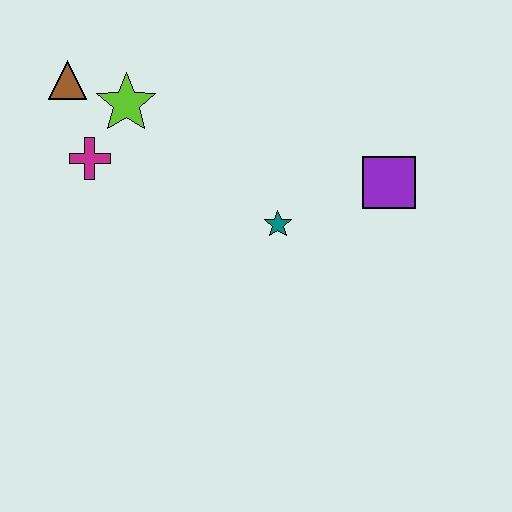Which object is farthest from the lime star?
The purple square is farthest from the lime star.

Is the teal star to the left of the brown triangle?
No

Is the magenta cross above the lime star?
No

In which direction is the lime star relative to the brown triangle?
The lime star is to the right of the brown triangle.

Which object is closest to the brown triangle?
The lime star is closest to the brown triangle.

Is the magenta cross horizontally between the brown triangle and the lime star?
Yes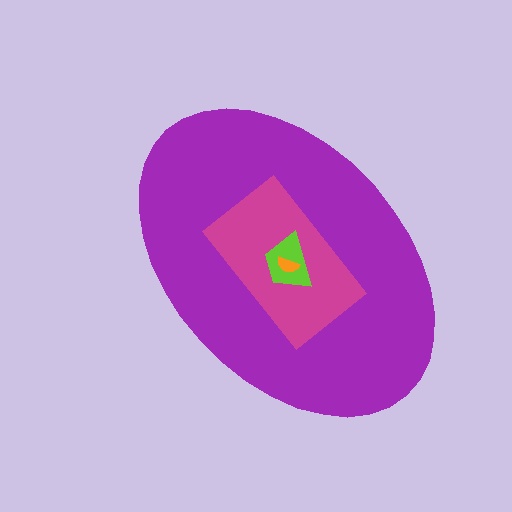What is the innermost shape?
The orange semicircle.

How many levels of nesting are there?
4.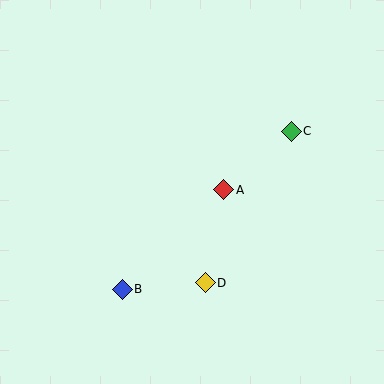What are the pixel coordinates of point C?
Point C is at (291, 131).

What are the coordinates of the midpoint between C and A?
The midpoint between C and A is at (257, 160).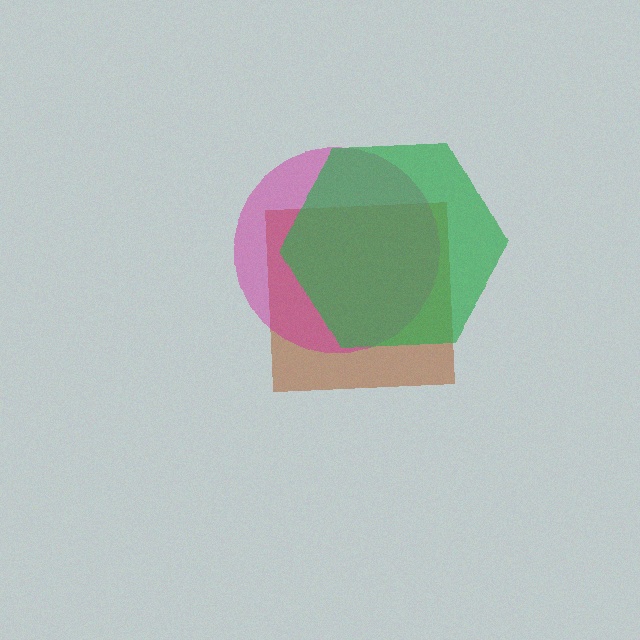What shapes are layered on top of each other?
The layered shapes are: a brown square, a magenta circle, a green hexagon.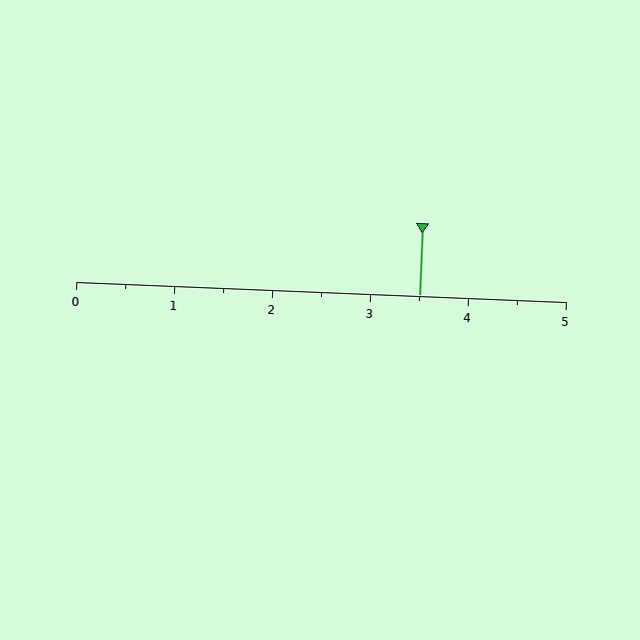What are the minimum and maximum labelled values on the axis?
The axis runs from 0 to 5.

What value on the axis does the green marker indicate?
The marker indicates approximately 3.5.